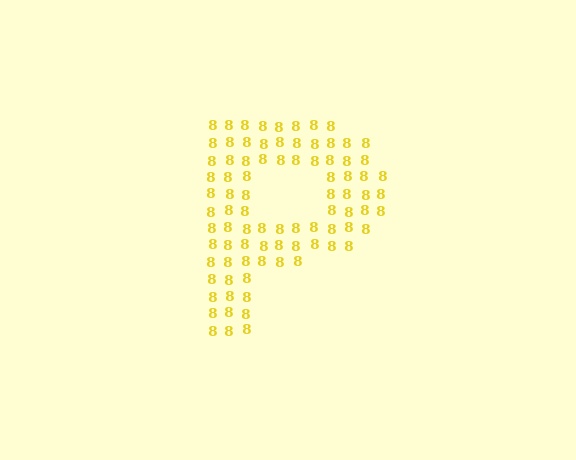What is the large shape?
The large shape is the letter P.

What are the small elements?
The small elements are digit 8's.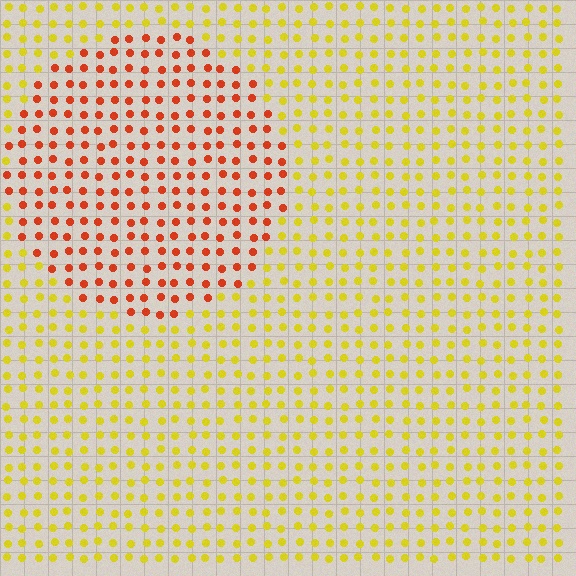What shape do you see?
I see a circle.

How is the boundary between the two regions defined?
The boundary is defined purely by a slight shift in hue (about 49 degrees). Spacing, size, and orientation are identical on both sides.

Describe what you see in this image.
The image is filled with small yellow elements in a uniform arrangement. A circle-shaped region is visible where the elements are tinted to a slightly different hue, forming a subtle color boundary.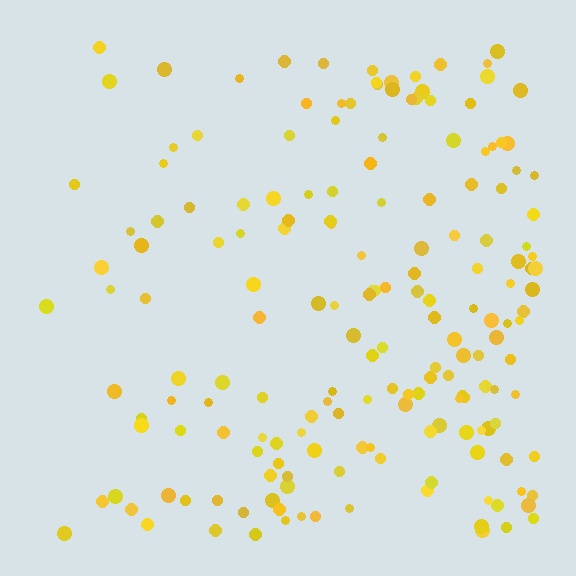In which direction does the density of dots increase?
From left to right, with the right side densest.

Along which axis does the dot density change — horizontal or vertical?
Horizontal.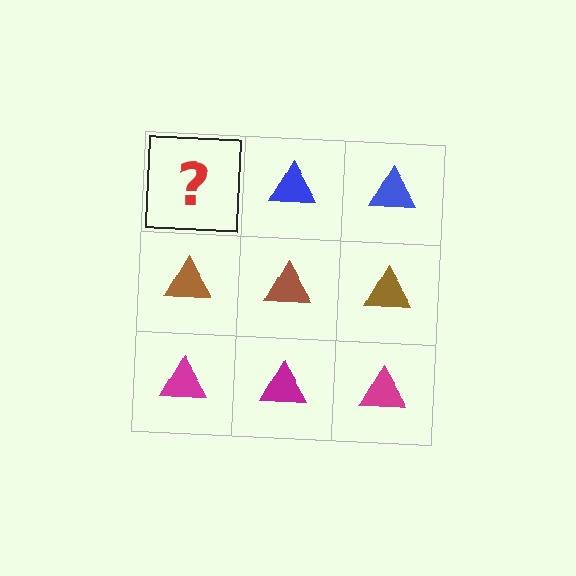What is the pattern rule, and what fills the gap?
The rule is that each row has a consistent color. The gap should be filled with a blue triangle.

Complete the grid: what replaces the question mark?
The question mark should be replaced with a blue triangle.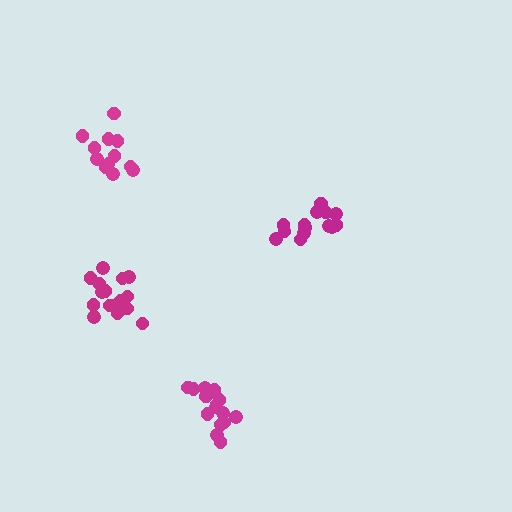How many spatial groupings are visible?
There are 4 spatial groupings.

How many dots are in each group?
Group 1: 15 dots, Group 2: 14 dots, Group 3: 12 dots, Group 4: 16 dots (57 total).